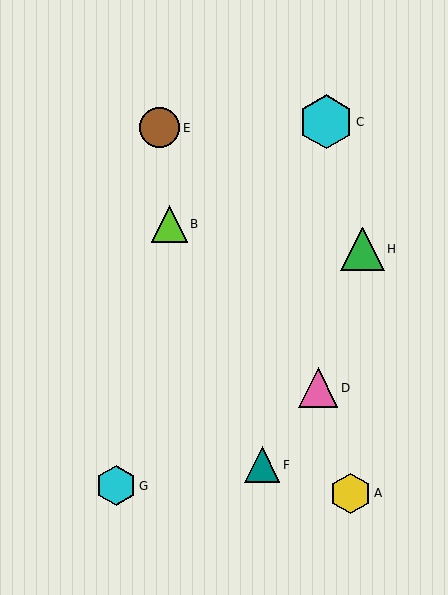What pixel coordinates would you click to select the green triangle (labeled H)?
Click at (363, 249) to select the green triangle H.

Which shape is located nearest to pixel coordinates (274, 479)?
The teal triangle (labeled F) at (262, 465) is nearest to that location.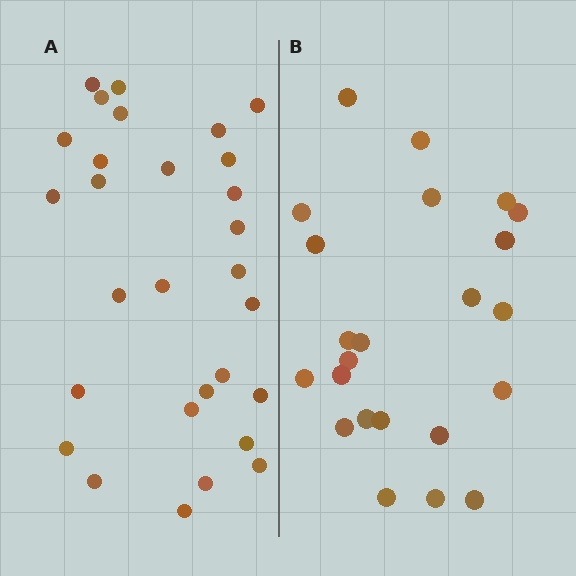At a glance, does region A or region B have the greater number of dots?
Region A (the left region) has more dots.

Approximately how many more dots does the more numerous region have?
Region A has about 6 more dots than region B.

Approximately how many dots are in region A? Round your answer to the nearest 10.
About 30 dots. (The exact count is 29, which rounds to 30.)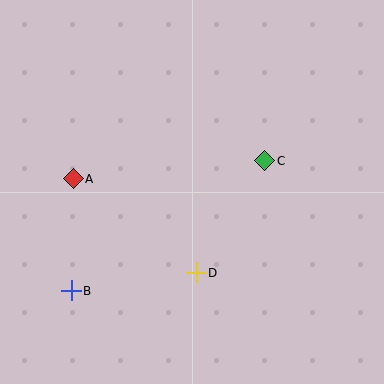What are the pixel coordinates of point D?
Point D is at (196, 273).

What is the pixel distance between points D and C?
The distance between D and C is 131 pixels.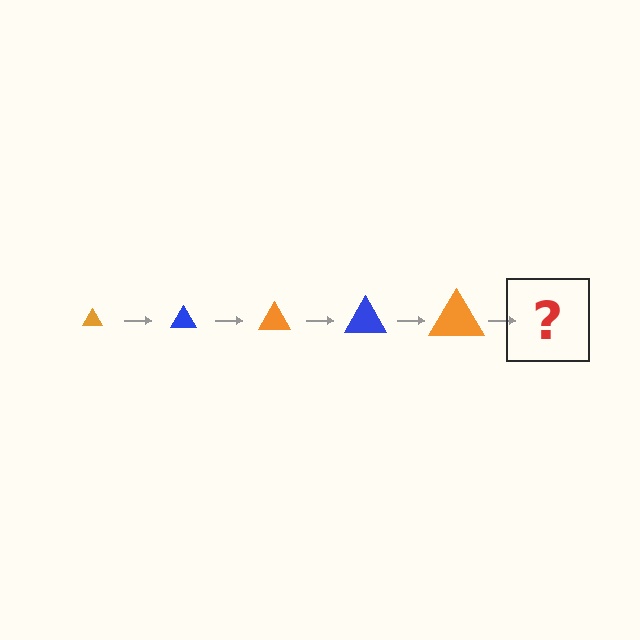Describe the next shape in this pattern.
It should be a blue triangle, larger than the previous one.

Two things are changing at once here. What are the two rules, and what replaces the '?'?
The two rules are that the triangle grows larger each step and the color cycles through orange and blue. The '?' should be a blue triangle, larger than the previous one.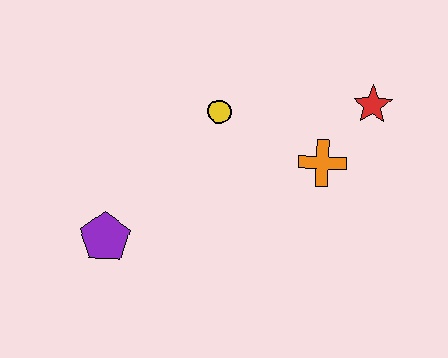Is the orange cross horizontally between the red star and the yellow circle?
Yes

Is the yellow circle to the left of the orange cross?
Yes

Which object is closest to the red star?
The orange cross is closest to the red star.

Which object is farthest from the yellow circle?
The purple pentagon is farthest from the yellow circle.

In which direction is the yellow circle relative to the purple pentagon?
The yellow circle is above the purple pentagon.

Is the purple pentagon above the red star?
No